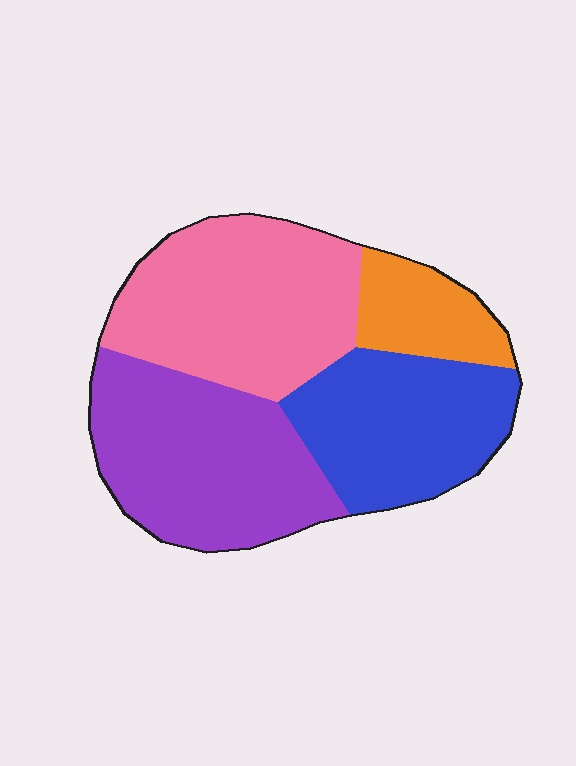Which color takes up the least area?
Orange, at roughly 10%.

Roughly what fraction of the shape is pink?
Pink takes up between a quarter and a half of the shape.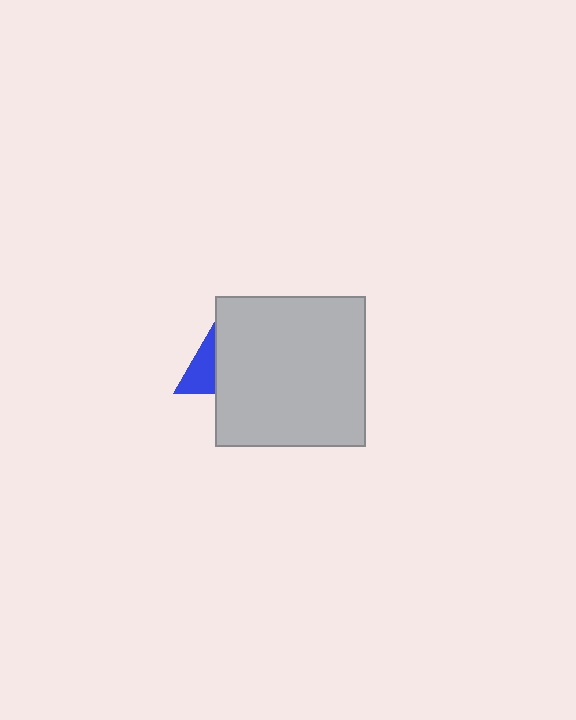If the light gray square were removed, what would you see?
You would see the complete blue triangle.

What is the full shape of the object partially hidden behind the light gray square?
The partially hidden object is a blue triangle.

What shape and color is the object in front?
The object in front is a light gray square.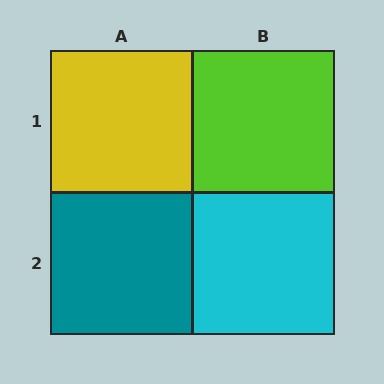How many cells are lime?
1 cell is lime.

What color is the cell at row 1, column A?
Yellow.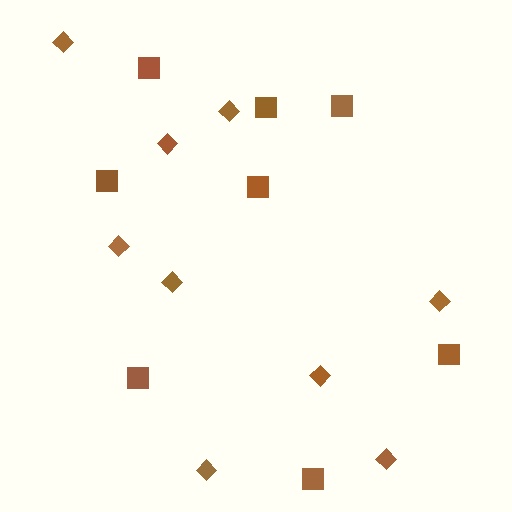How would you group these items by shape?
There are 2 groups: one group of diamonds (9) and one group of squares (8).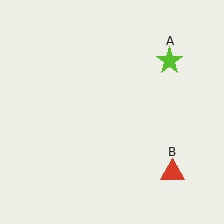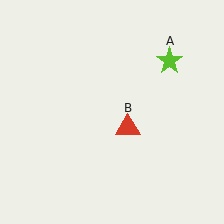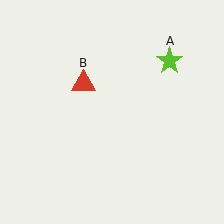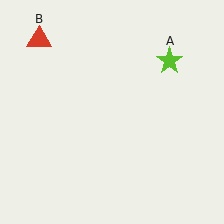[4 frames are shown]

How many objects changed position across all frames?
1 object changed position: red triangle (object B).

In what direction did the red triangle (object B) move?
The red triangle (object B) moved up and to the left.